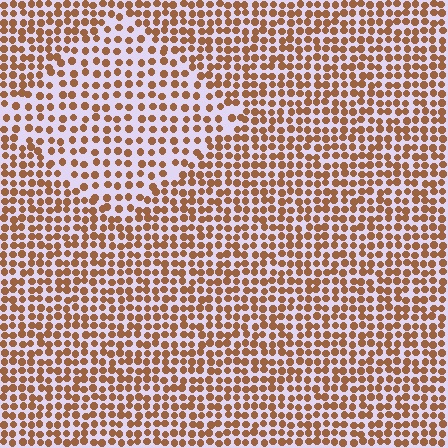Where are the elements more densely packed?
The elements are more densely packed outside the diamond boundary.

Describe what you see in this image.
The image contains small brown elements arranged at two different densities. A diamond-shaped region is visible where the elements are less densely packed than the surrounding area.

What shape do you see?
I see a diamond.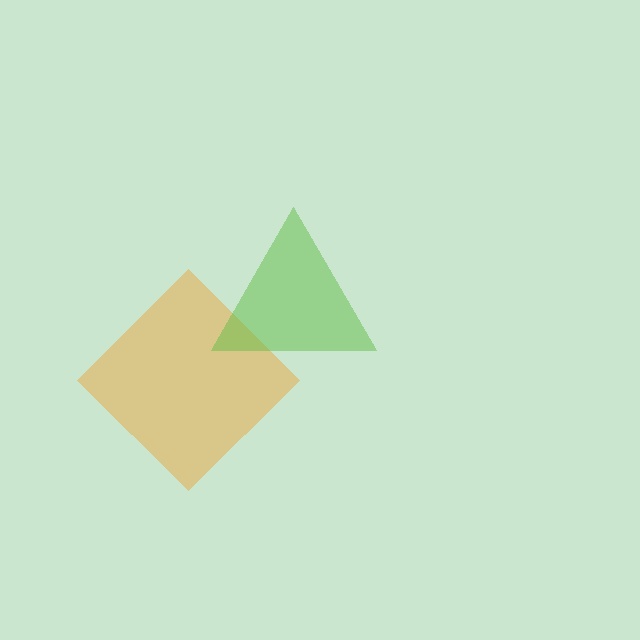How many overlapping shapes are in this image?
There are 2 overlapping shapes in the image.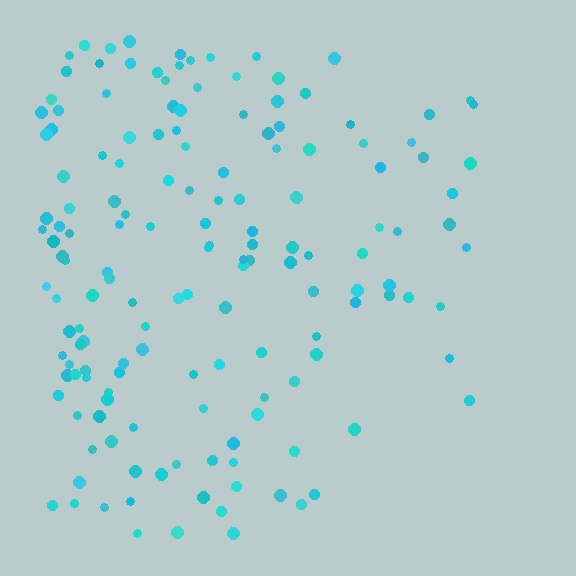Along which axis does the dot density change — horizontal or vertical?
Horizontal.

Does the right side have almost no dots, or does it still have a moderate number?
Still a moderate number, just noticeably fewer than the left.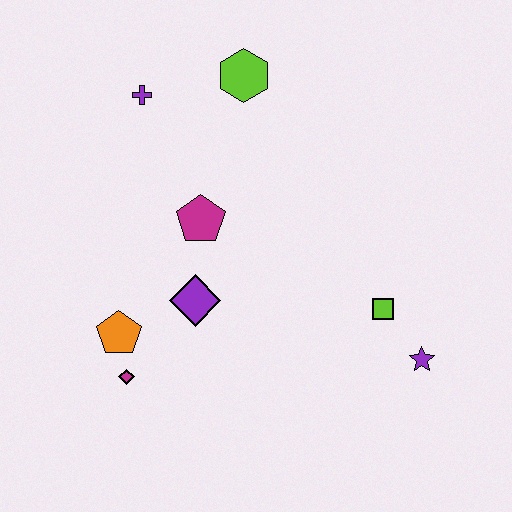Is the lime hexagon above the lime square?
Yes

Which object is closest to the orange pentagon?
The magenta diamond is closest to the orange pentagon.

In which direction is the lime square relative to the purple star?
The lime square is above the purple star.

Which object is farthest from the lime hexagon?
The purple star is farthest from the lime hexagon.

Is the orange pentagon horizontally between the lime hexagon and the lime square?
No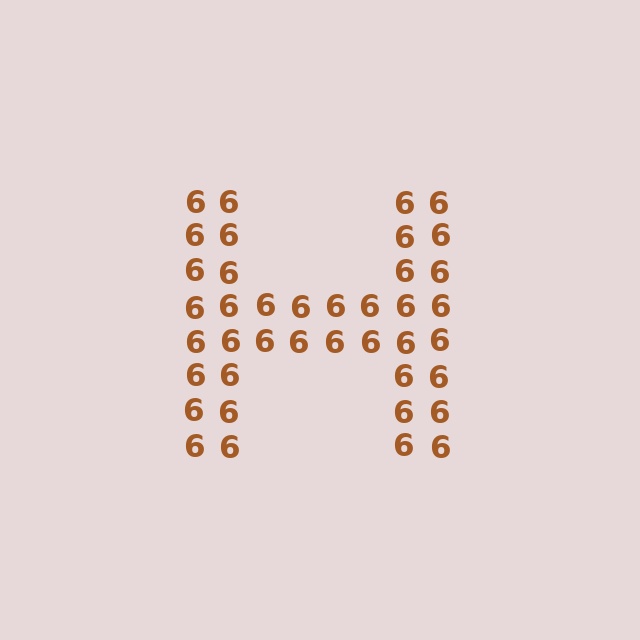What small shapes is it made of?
It is made of small digit 6's.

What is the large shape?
The large shape is the letter H.